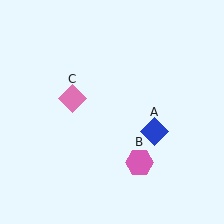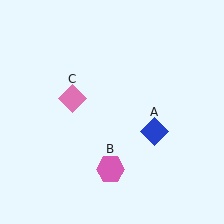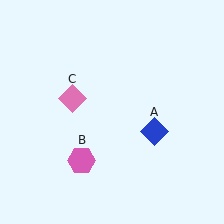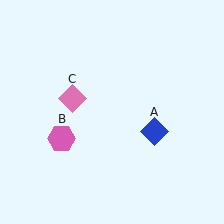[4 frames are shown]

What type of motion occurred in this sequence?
The pink hexagon (object B) rotated clockwise around the center of the scene.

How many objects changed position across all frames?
1 object changed position: pink hexagon (object B).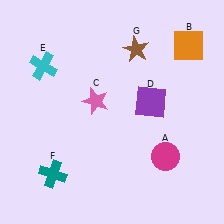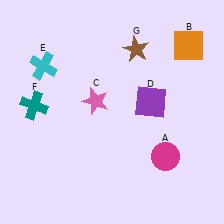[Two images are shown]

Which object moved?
The teal cross (F) moved up.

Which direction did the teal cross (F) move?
The teal cross (F) moved up.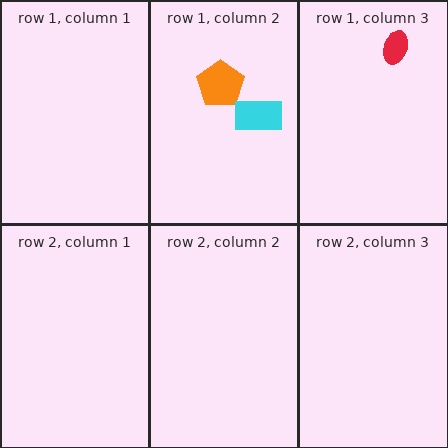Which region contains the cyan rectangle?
The row 1, column 2 region.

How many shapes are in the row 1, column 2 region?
2.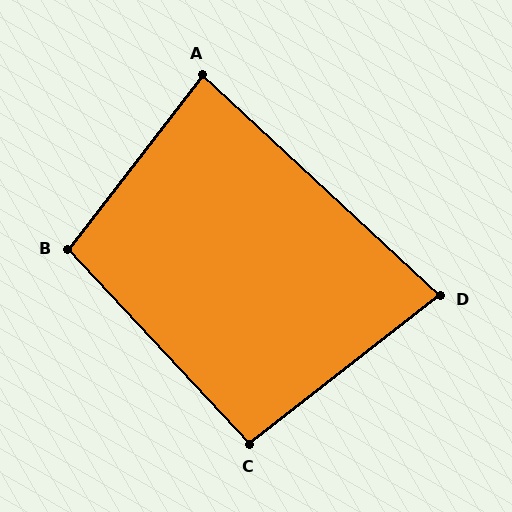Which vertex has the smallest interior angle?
D, at approximately 81 degrees.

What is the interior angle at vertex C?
Approximately 95 degrees (obtuse).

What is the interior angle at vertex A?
Approximately 85 degrees (acute).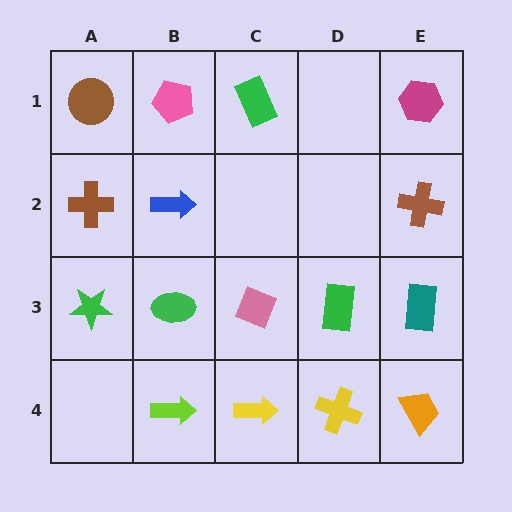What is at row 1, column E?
A magenta hexagon.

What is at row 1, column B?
A pink pentagon.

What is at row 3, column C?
A pink diamond.